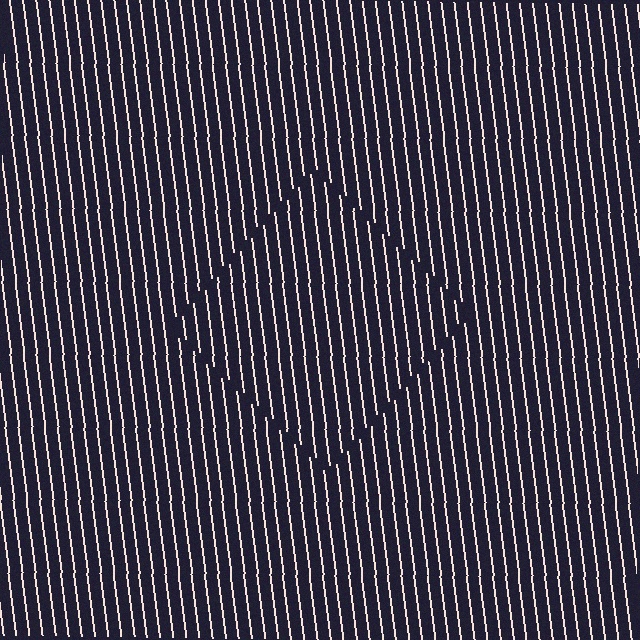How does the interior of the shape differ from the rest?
The interior of the shape contains the same grating, shifted by half a period — the contour is defined by the phase discontinuity where line-ends from the inner and outer gratings abut.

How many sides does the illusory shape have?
4 sides — the line-ends trace a square.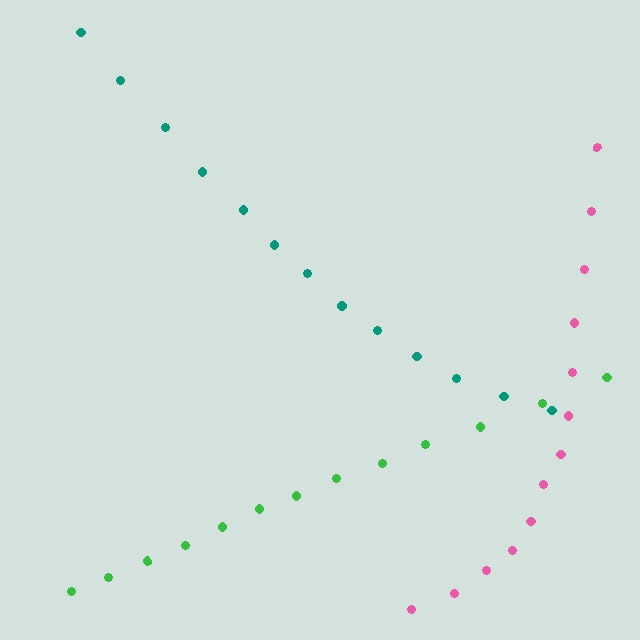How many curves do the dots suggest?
There are 3 distinct paths.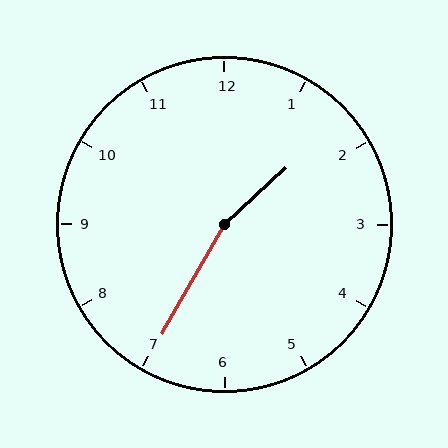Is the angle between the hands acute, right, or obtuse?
It is obtuse.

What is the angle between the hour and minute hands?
Approximately 162 degrees.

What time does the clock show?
1:35.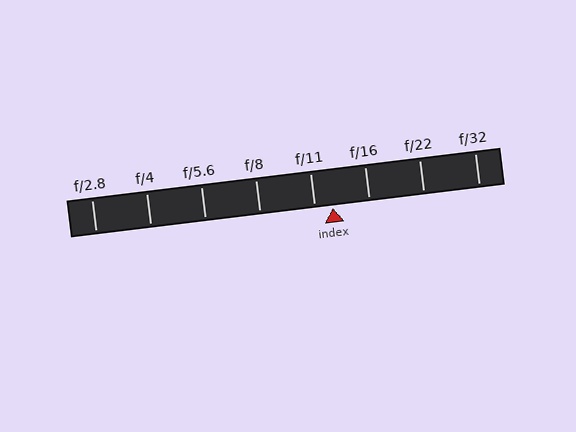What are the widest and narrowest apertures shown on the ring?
The widest aperture shown is f/2.8 and the narrowest is f/32.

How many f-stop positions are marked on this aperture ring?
There are 8 f-stop positions marked.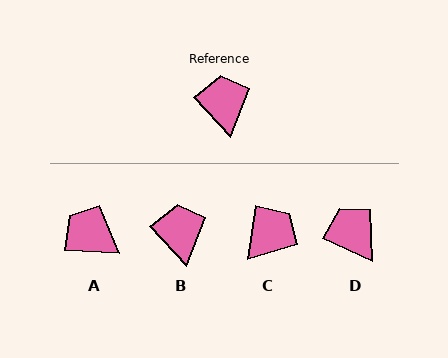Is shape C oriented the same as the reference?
No, it is off by about 51 degrees.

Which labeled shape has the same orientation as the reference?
B.